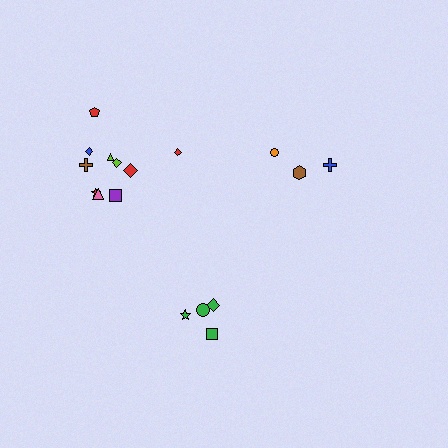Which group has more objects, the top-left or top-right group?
The top-left group.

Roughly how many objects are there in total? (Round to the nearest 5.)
Roughly 15 objects in total.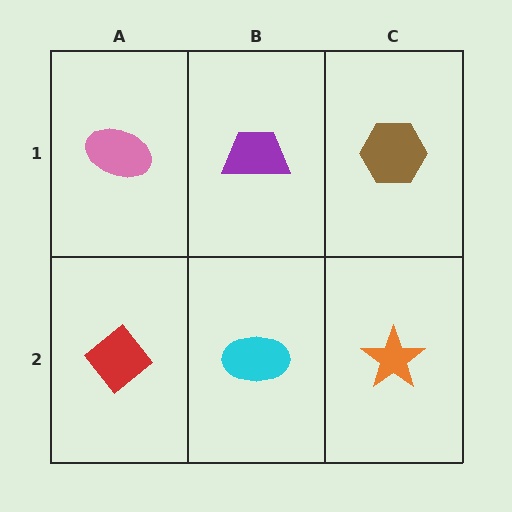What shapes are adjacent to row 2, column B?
A purple trapezoid (row 1, column B), a red diamond (row 2, column A), an orange star (row 2, column C).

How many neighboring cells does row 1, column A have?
2.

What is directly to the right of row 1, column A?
A purple trapezoid.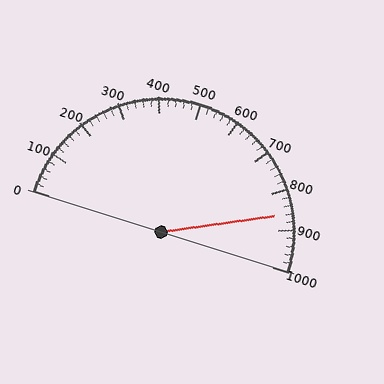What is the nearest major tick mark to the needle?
The nearest major tick mark is 900.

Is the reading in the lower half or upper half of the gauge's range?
The reading is in the upper half of the range (0 to 1000).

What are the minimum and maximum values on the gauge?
The gauge ranges from 0 to 1000.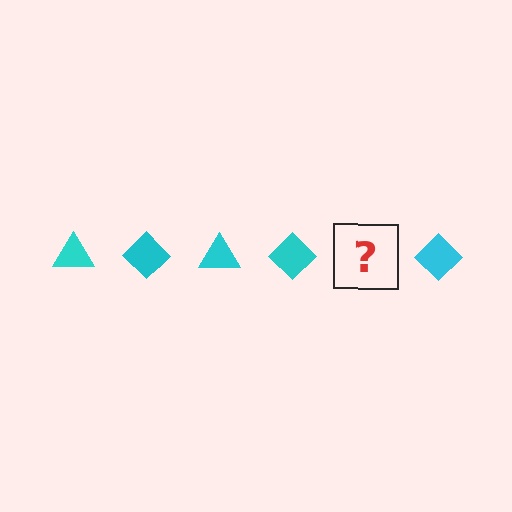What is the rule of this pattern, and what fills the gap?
The rule is that the pattern cycles through triangle, diamond shapes in cyan. The gap should be filled with a cyan triangle.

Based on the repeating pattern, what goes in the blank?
The blank should be a cyan triangle.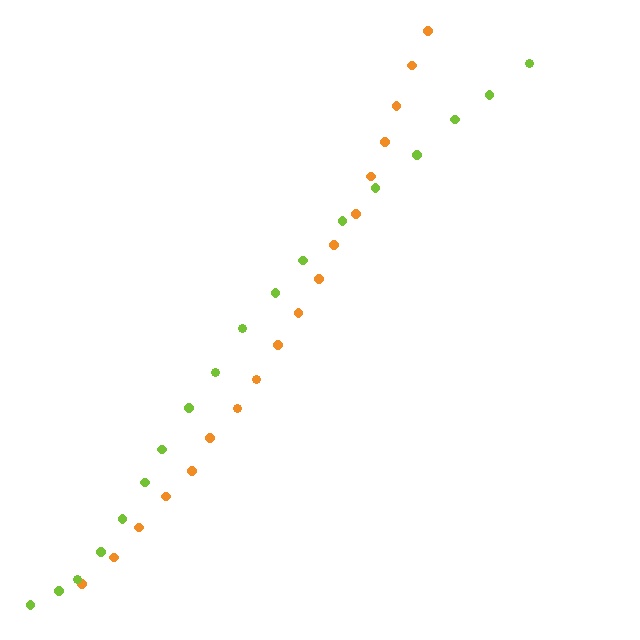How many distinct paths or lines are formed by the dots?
There are 2 distinct paths.